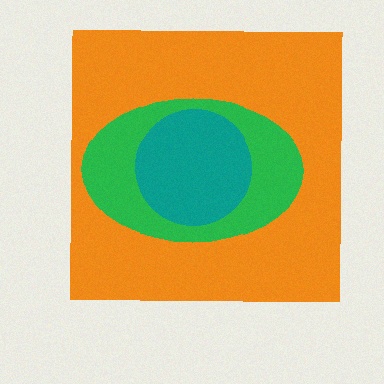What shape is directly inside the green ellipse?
The teal circle.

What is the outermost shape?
The orange square.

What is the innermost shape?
The teal circle.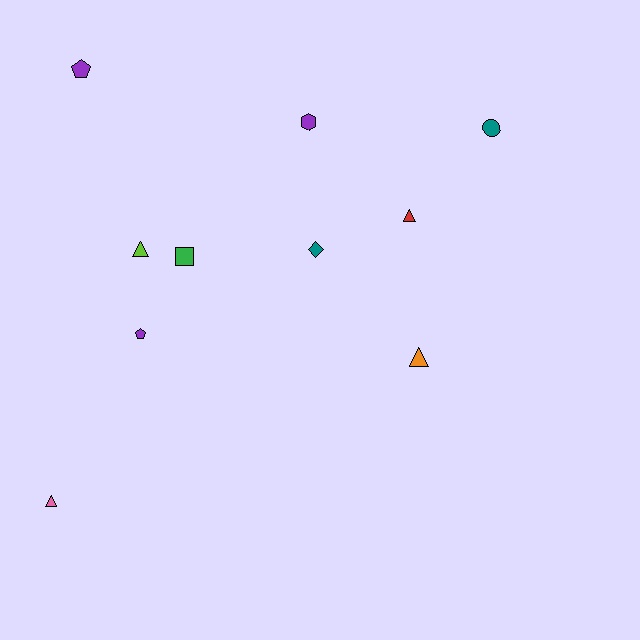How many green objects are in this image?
There is 1 green object.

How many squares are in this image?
There is 1 square.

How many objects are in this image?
There are 10 objects.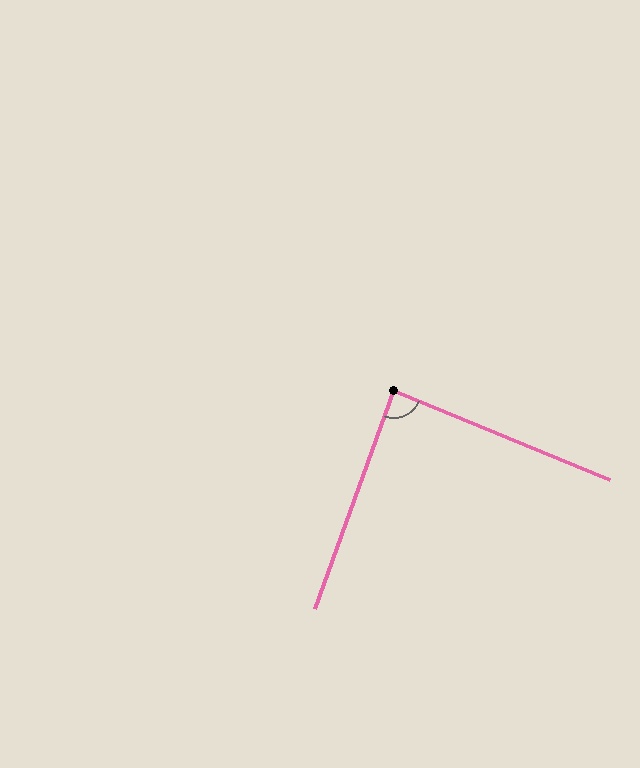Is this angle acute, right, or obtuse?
It is approximately a right angle.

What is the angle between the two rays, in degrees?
Approximately 87 degrees.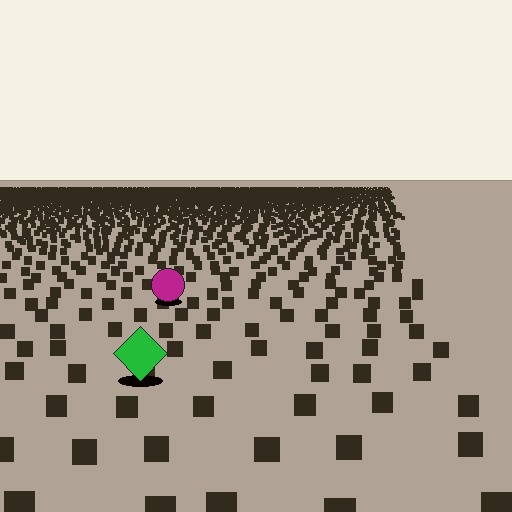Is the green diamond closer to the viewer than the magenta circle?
Yes. The green diamond is closer — you can tell from the texture gradient: the ground texture is coarser near it.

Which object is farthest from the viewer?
The magenta circle is farthest from the viewer. It appears smaller and the ground texture around it is denser.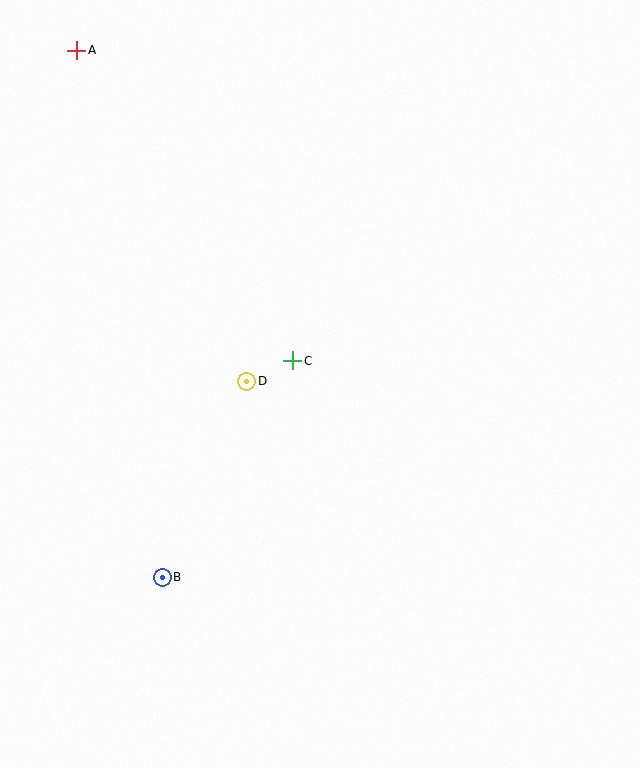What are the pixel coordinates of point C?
Point C is at (293, 361).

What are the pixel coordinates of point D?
Point D is at (247, 381).